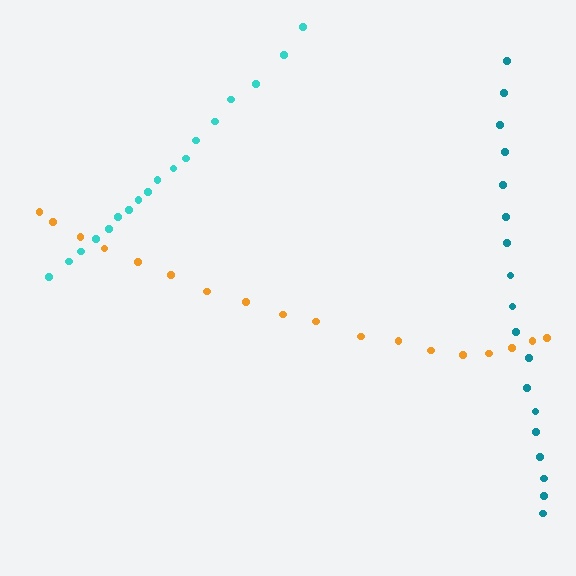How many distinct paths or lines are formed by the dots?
There are 3 distinct paths.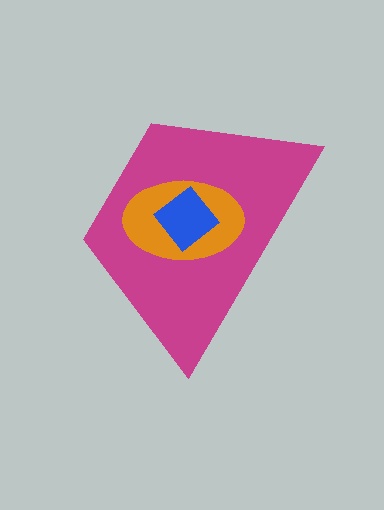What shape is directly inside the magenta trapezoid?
The orange ellipse.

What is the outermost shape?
The magenta trapezoid.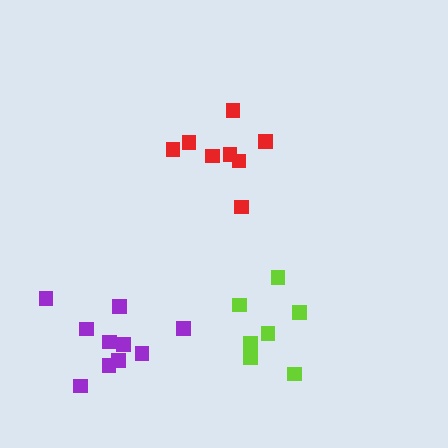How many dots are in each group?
Group 1: 8 dots, Group 2: 7 dots, Group 3: 10 dots (25 total).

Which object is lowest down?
The purple cluster is bottommost.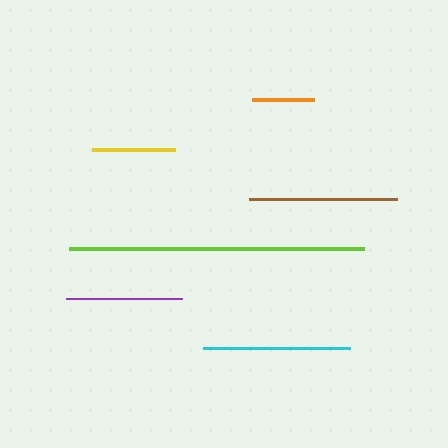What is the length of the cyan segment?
The cyan segment is approximately 147 pixels long.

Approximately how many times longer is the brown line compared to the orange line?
The brown line is approximately 2.4 times the length of the orange line.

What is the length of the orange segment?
The orange segment is approximately 62 pixels long.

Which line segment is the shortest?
The orange line is the shortest at approximately 62 pixels.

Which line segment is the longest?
The lime line is the longest at approximately 295 pixels.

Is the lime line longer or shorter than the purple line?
The lime line is longer than the purple line.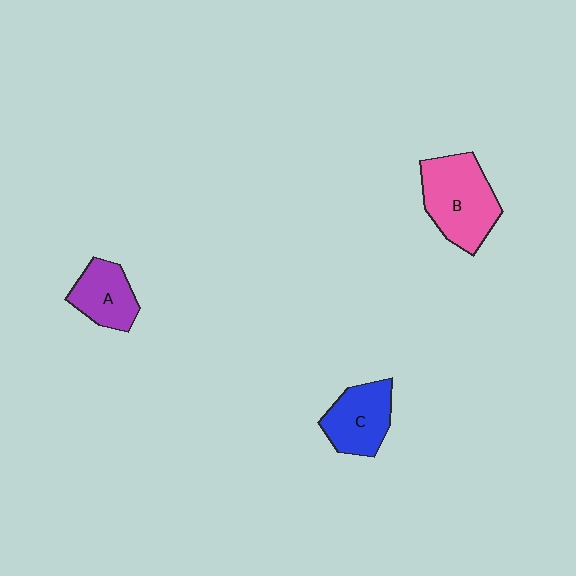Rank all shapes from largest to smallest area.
From largest to smallest: B (pink), C (blue), A (purple).